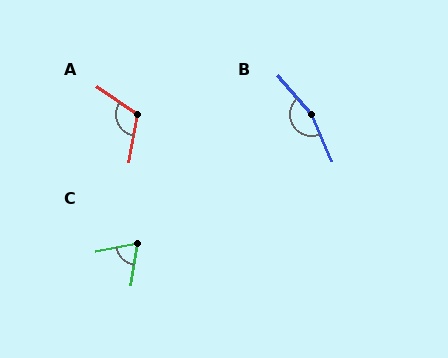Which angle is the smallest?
C, at approximately 71 degrees.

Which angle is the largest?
B, at approximately 162 degrees.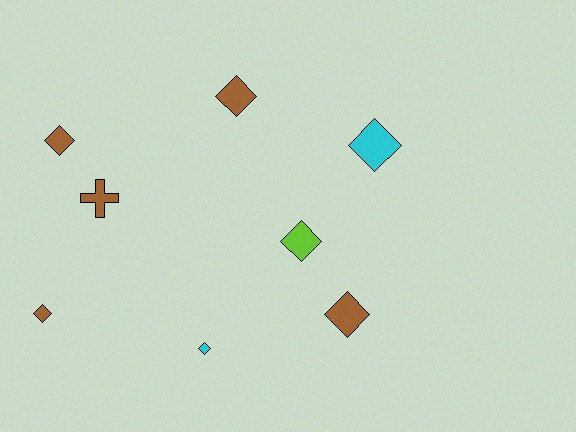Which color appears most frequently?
Brown, with 5 objects.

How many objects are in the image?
There are 8 objects.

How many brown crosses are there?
There is 1 brown cross.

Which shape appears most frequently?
Diamond, with 7 objects.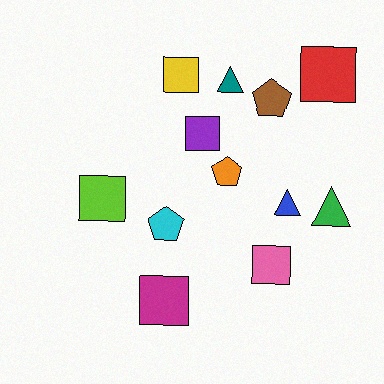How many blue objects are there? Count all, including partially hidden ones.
There is 1 blue object.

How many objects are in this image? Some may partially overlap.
There are 12 objects.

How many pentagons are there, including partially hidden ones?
There are 3 pentagons.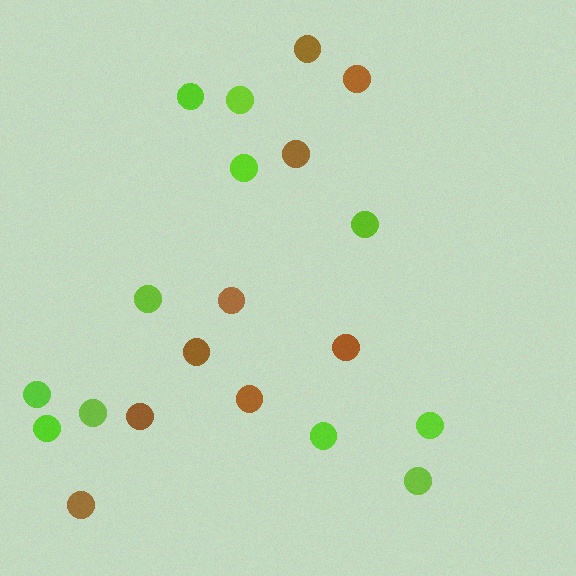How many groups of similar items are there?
There are 2 groups: one group of lime circles (11) and one group of brown circles (9).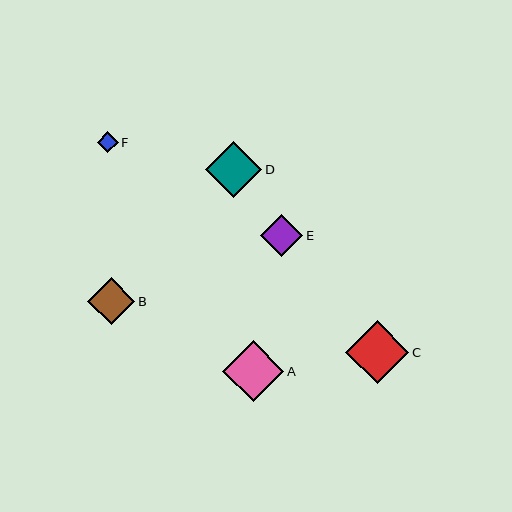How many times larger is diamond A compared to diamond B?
Diamond A is approximately 1.3 times the size of diamond B.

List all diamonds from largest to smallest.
From largest to smallest: C, A, D, B, E, F.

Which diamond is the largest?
Diamond C is the largest with a size of approximately 63 pixels.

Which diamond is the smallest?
Diamond F is the smallest with a size of approximately 20 pixels.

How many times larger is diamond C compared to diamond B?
Diamond C is approximately 1.3 times the size of diamond B.